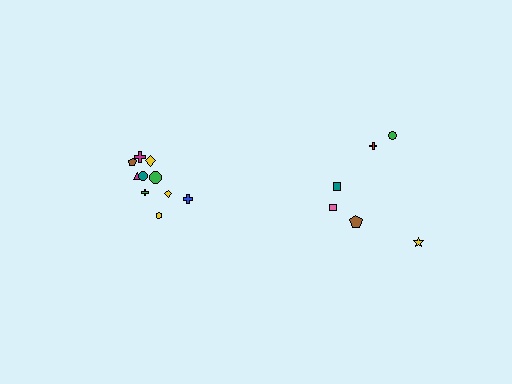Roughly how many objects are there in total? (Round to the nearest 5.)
Roughly 15 objects in total.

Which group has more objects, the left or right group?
The left group.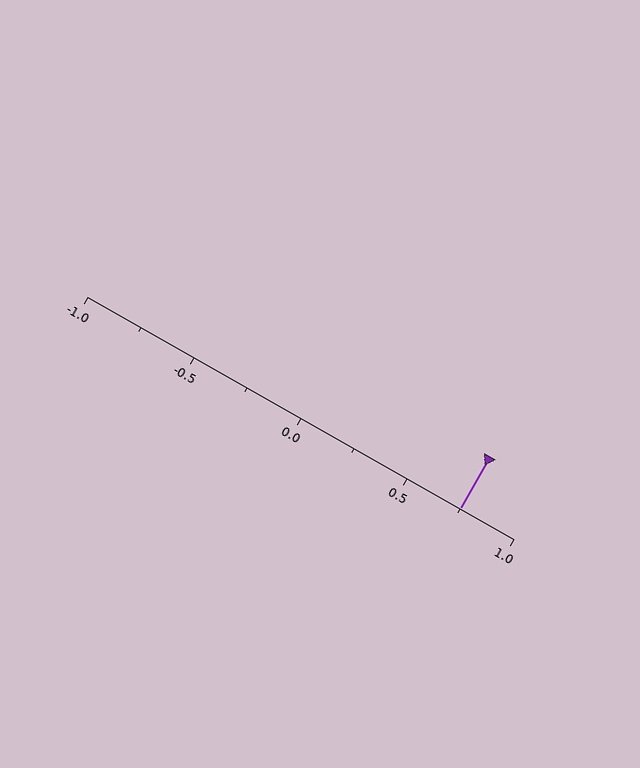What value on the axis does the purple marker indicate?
The marker indicates approximately 0.75.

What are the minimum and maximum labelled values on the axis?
The axis runs from -1.0 to 1.0.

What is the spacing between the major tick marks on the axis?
The major ticks are spaced 0.5 apart.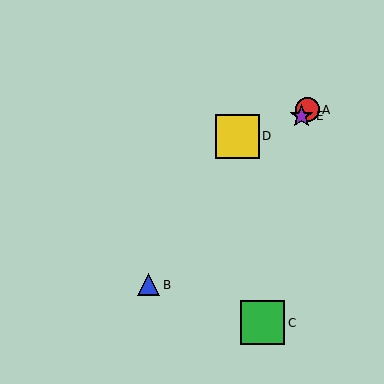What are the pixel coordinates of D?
Object D is at (237, 136).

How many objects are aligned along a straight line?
3 objects (A, B, E) are aligned along a straight line.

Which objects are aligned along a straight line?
Objects A, B, E are aligned along a straight line.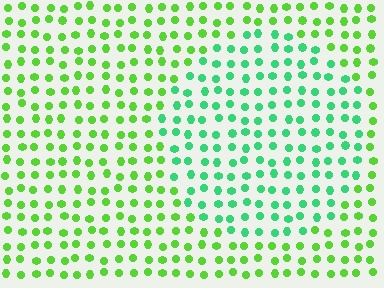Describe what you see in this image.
The image is filled with small lime elements in a uniform arrangement. A circle-shaped region is visible where the elements are tinted to a slightly different hue, forming a subtle color boundary.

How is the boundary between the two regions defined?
The boundary is defined purely by a slight shift in hue (about 38 degrees). Spacing, size, and orientation are identical on both sides.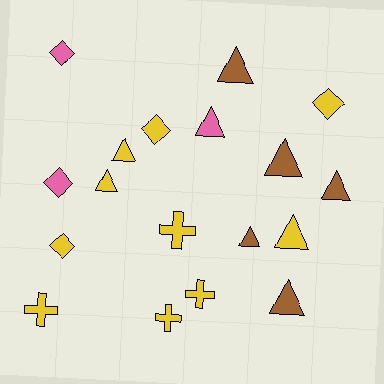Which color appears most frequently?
Yellow, with 10 objects.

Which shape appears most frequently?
Triangle, with 9 objects.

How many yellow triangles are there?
There are 3 yellow triangles.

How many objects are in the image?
There are 18 objects.